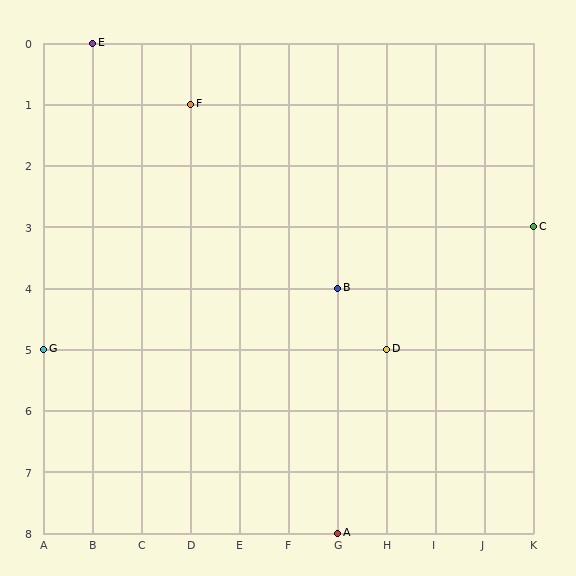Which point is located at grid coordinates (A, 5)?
Point G is at (A, 5).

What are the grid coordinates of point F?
Point F is at grid coordinates (D, 1).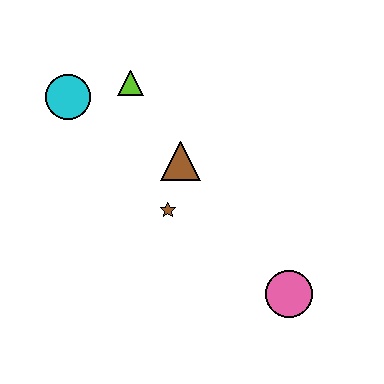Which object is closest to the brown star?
The brown triangle is closest to the brown star.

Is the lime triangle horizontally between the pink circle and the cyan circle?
Yes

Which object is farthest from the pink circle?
The cyan circle is farthest from the pink circle.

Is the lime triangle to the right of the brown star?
No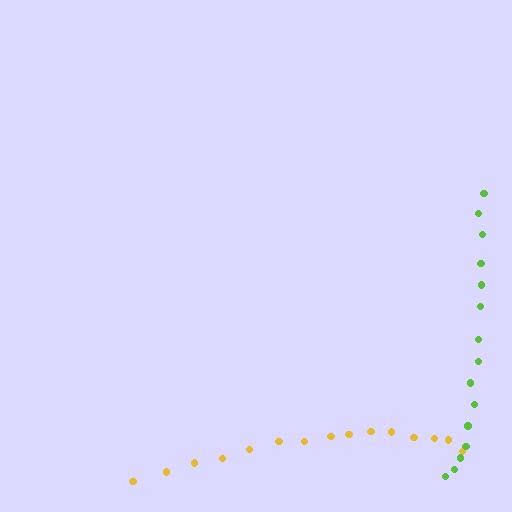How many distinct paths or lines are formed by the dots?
There are 2 distinct paths.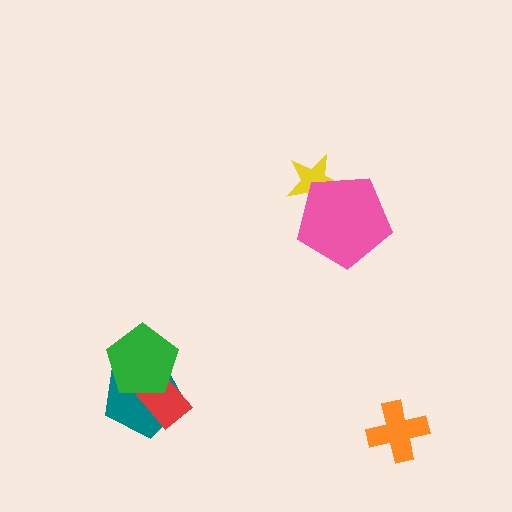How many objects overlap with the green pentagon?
2 objects overlap with the green pentagon.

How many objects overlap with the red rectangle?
2 objects overlap with the red rectangle.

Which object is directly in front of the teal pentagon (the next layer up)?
The red rectangle is directly in front of the teal pentagon.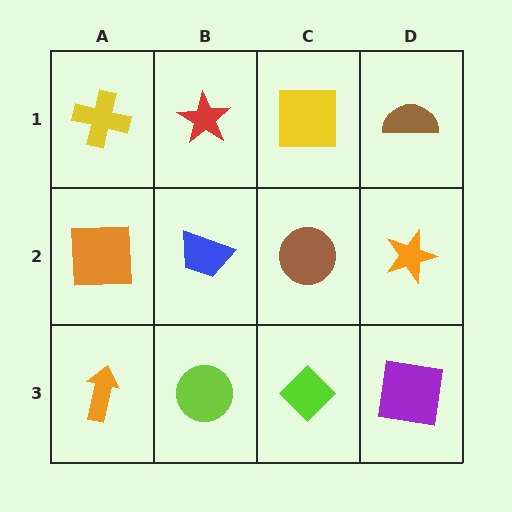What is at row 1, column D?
A brown semicircle.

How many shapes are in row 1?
4 shapes.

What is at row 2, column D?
An orange star.